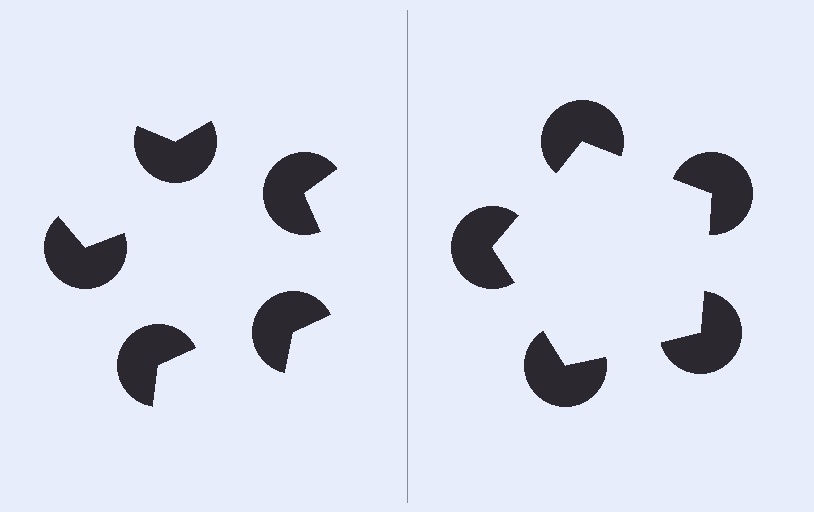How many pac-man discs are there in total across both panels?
10 — 5 on each side.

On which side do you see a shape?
An illusory pentagon appears on the right side. On the left side the wedge cuts are rotated, so no coherent shape forms.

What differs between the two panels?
The pac-man discs are positioned identically on both sides; only the wedge orientations differ. On the right they align to a pentagon; on the left they are misaligned.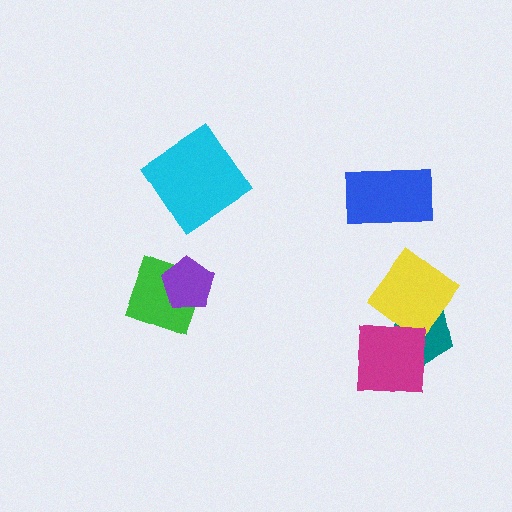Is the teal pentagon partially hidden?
Yes, it is partially covered by another shape.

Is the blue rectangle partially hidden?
No, no other shape covers it.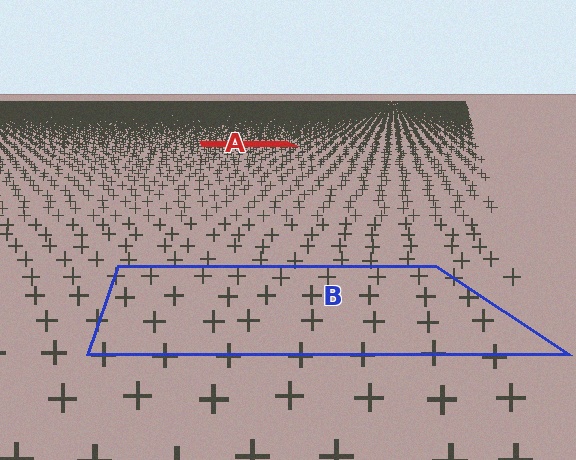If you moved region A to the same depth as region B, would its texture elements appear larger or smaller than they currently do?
They would appear larger. At a closer depth, the same texture elements are projected at a bigger on-screen size.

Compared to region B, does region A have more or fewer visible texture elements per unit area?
Region A has more texture elements per unit area — they are packed more densely because it is farther away.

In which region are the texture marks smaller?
The texture marks are smaller in region A, because it is farther away.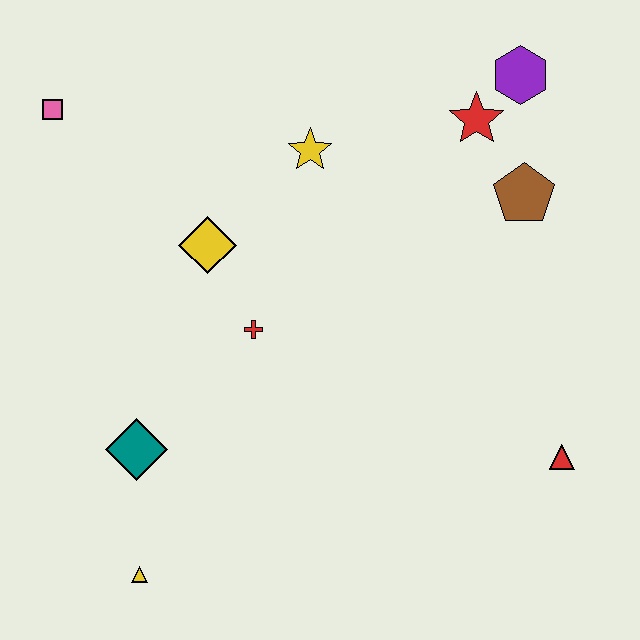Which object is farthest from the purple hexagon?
The yellow triangle is farthest from the purple hexagon.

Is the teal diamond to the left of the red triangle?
Yes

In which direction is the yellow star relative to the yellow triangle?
The yellow star is above the yellow triangle.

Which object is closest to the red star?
The purple hexagon is closest to the red star.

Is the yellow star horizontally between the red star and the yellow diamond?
Yes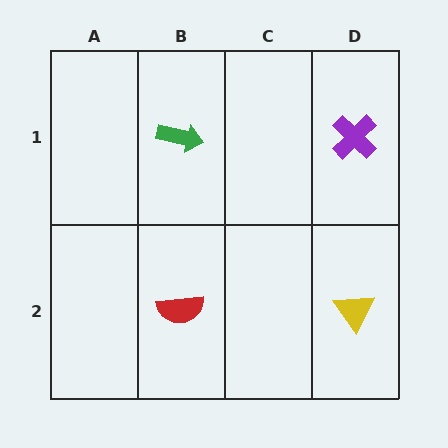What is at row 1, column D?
A purple cross.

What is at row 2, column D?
A yellow triangle.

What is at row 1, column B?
A green arrow.